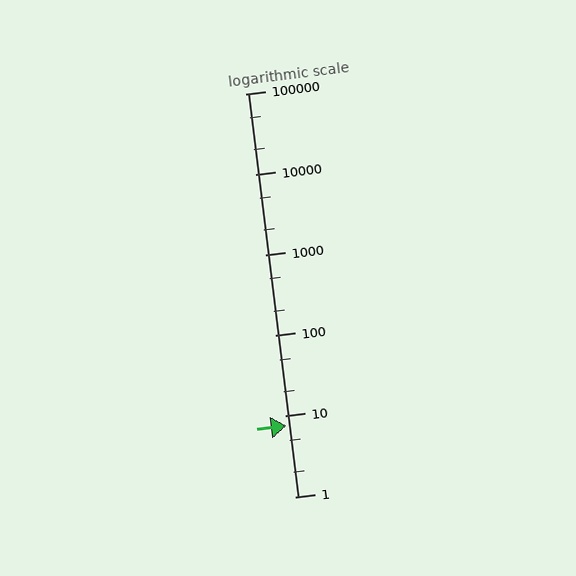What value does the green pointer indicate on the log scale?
The pointer indicates approximately 7.6.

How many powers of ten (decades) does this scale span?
The scale spans 5 decades, from 1 to 100000.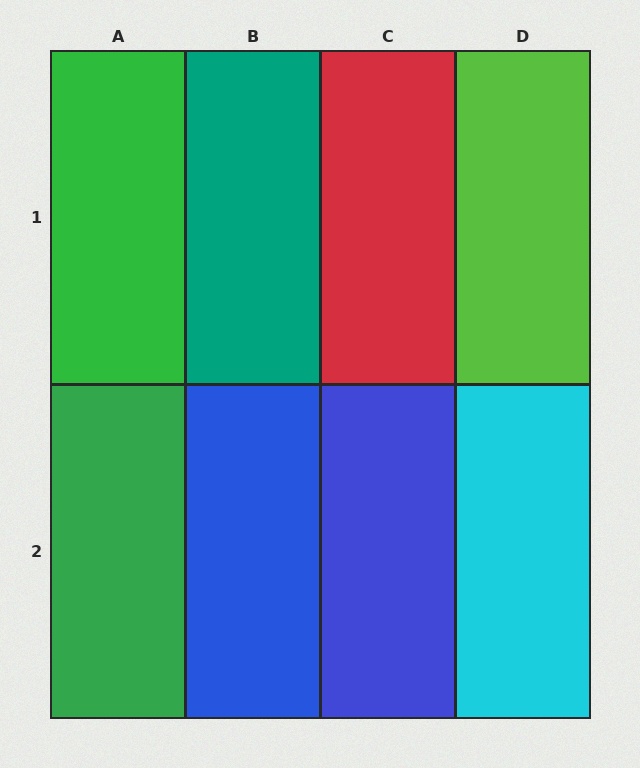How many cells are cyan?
1 cell is cyan.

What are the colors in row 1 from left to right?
Green, teal, red, lime.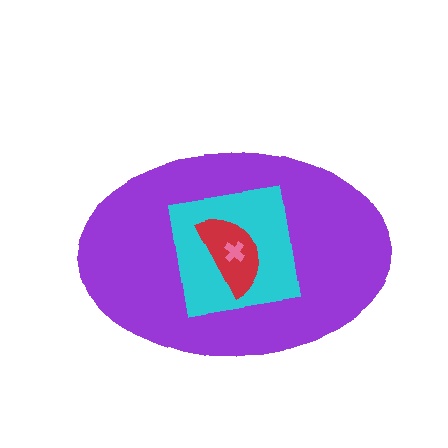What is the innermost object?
The pink cross.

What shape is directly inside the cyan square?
The red semicircle.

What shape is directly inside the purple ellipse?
The cyan square.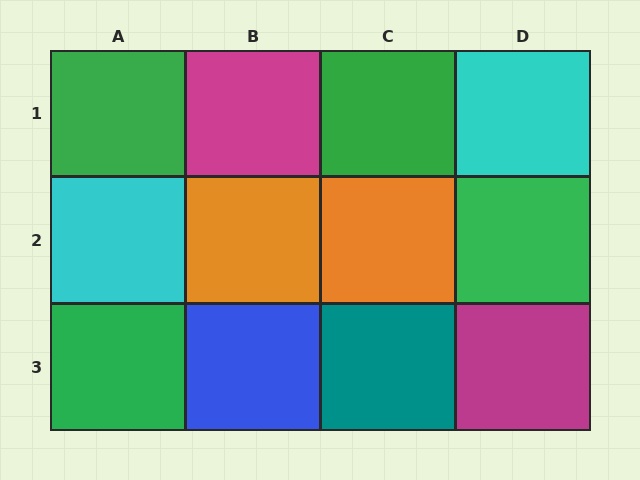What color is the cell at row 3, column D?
Magenta.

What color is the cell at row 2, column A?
Cyan.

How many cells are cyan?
2 cells are cyan.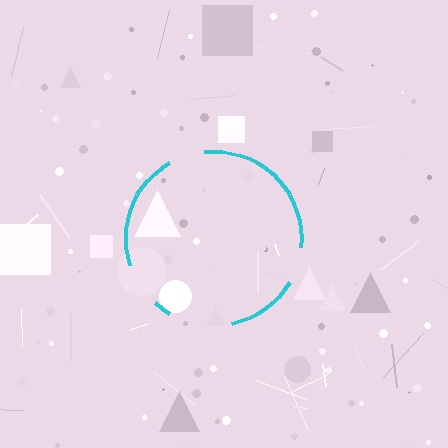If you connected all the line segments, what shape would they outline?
They would outline a circle.